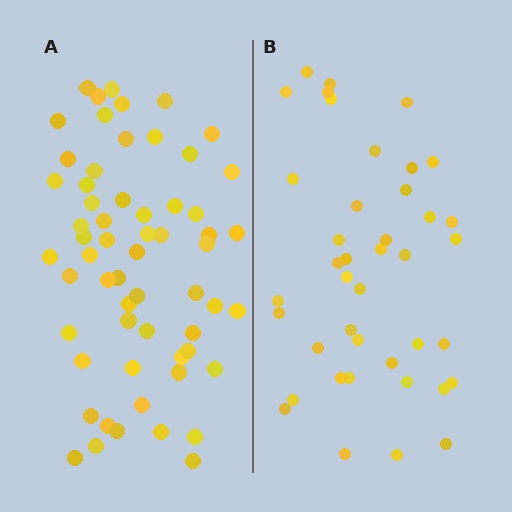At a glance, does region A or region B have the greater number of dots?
Region A (the left region) has more dots.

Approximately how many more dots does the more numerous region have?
Region A has approximately 20 more dots than region B.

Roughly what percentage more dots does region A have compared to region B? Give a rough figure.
About 45% more.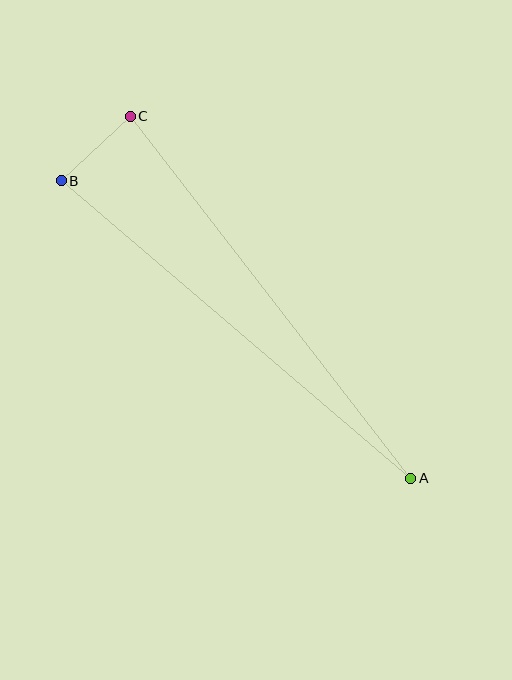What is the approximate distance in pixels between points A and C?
The distance between A and C is approximately 458 pixels.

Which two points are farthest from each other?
Points A and B are farthest from each other.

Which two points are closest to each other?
Points B and C are closest to each other.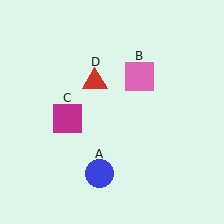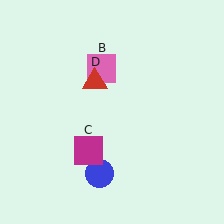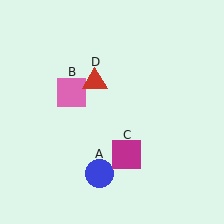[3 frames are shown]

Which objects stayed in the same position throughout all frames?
Blue circle (object A) and red triangle (object D) remained stationary.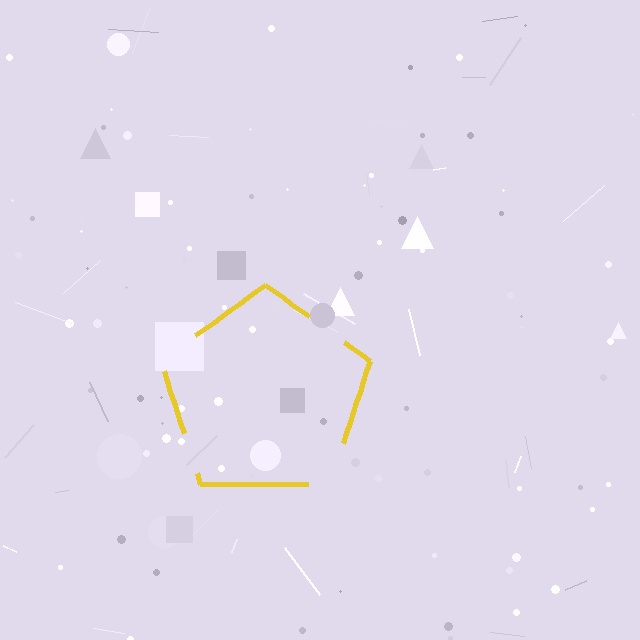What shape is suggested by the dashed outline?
The dashed outline suggests a pentagon.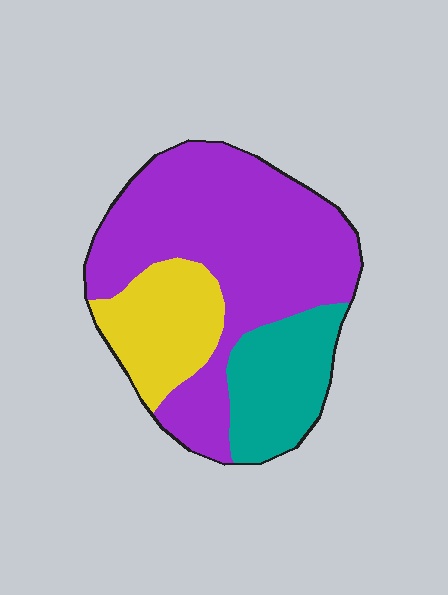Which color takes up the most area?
Purple, at roughly 60%.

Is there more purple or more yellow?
Purple.